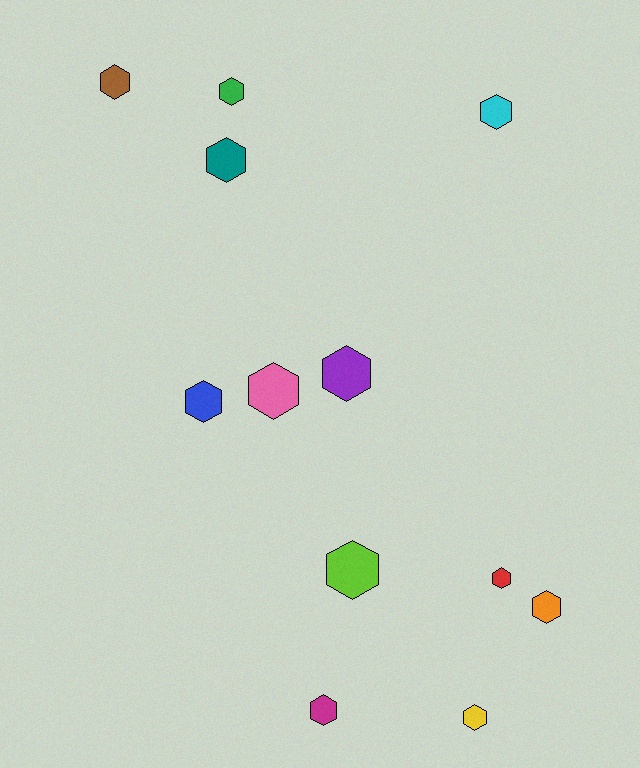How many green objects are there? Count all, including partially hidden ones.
There is 1 green object.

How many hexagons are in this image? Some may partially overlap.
There are 12 hexagons.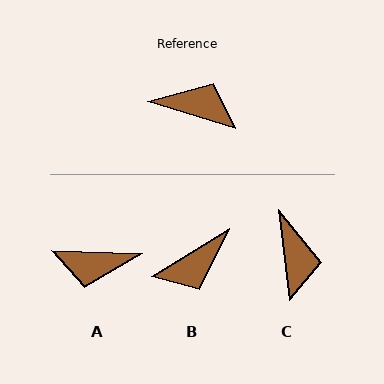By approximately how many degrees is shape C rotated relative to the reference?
Approximately 66 degrees clockwise.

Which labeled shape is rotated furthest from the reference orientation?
A, about 165 degrees away.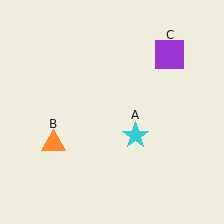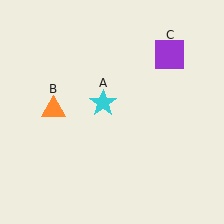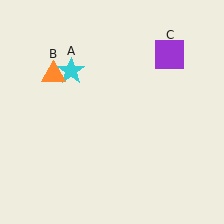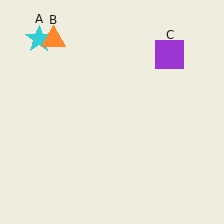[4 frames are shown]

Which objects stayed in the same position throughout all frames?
Purple square (object C) remained stationary.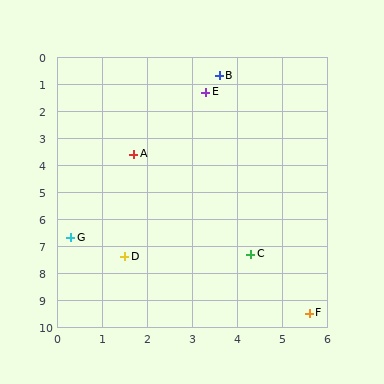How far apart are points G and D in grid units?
Points G and D are about 1.4 grid units apart.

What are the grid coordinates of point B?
Point B is at approximately (3.6, 0.7).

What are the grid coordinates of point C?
Point C is at approximately (4.3, 7.3).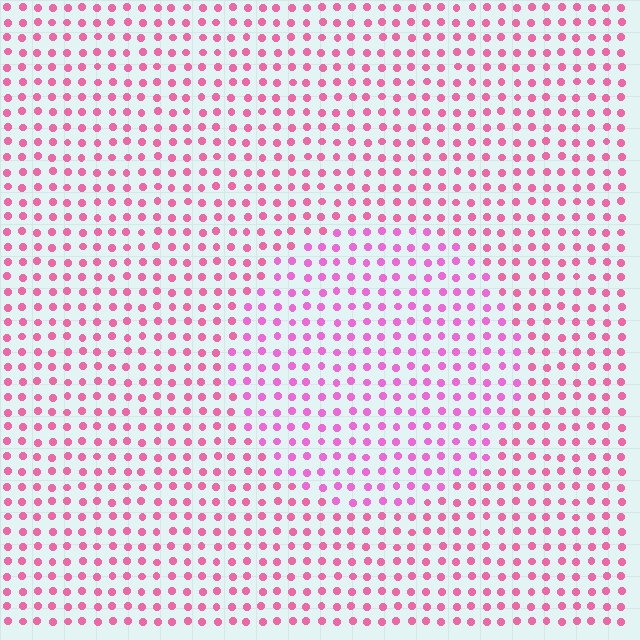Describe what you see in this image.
The image is filled with small pink elements in a uniform arrangement. A circle-shaped region is visible where the elements are tinted to a slightly different hue, forming a subtle color boundary.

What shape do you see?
I see a circle.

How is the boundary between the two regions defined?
The boundary is defined purely by a slight shift in hue (about 23 degrees). Spacing, size, and orientation are identical on both sides.